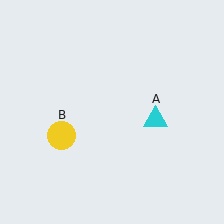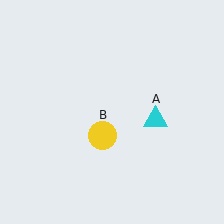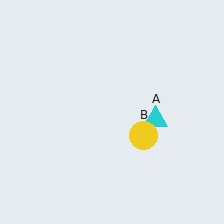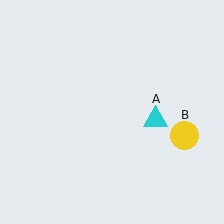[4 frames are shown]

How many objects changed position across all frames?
1 object changed position: yellow circle (object B).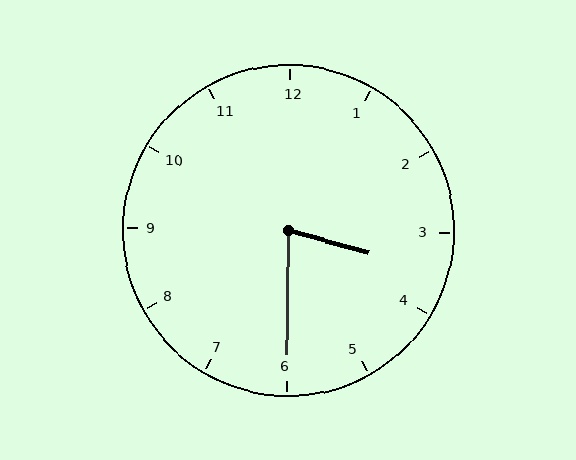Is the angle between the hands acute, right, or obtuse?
It is acute.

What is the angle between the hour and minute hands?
Approximately 75 degrees.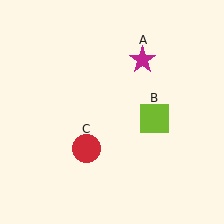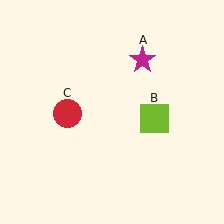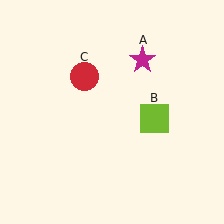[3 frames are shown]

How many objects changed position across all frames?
1 object changed position: red circle (object C).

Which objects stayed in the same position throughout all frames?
Magenta star (object A) and lime square (object B) remained stationary.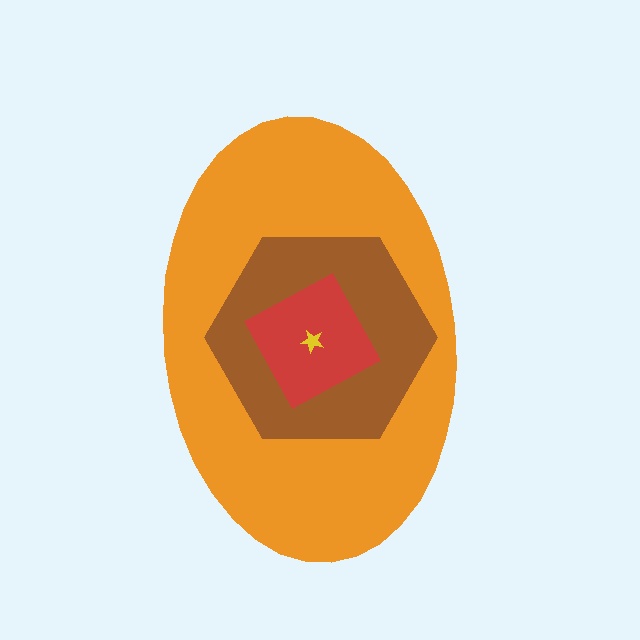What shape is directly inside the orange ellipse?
The brown hexagon.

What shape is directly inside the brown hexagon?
The red square.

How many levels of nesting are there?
4.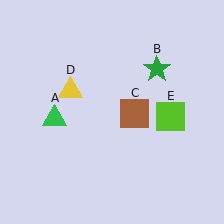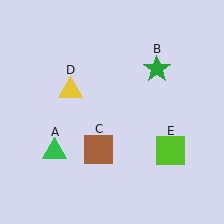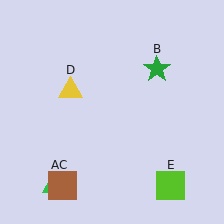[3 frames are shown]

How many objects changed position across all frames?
3 objects changed position: green triangle (object A), brown square (object C), lime square (object E).